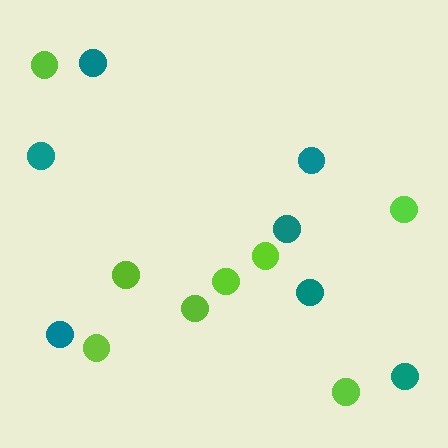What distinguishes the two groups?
There are 2 groups: one group of teal circles (7) and one group of lime circles (8).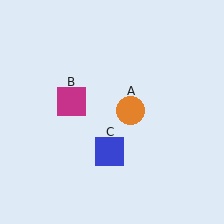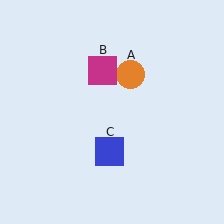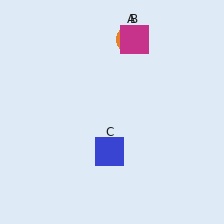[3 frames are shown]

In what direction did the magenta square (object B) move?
The magenta square (object B) moved up and to the right.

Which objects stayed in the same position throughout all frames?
Blue square (object C) remained stationary.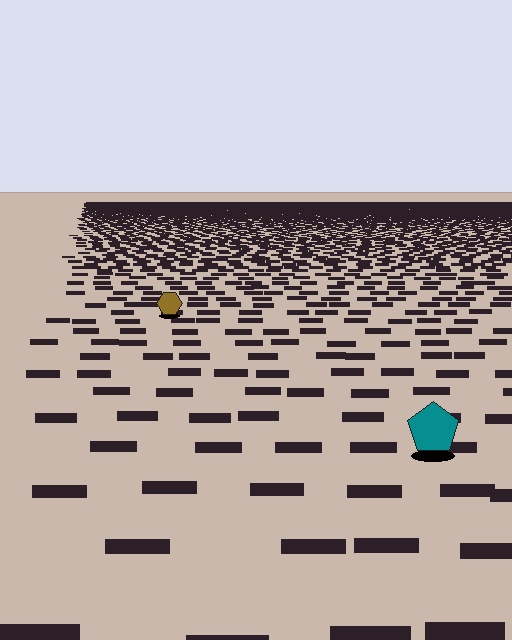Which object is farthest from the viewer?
The brown hexagon is farthest from the viewer. It appears smaller and the ground texture around it is denser.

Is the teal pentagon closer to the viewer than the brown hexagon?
Yes. The teal pentagon is closer — you can tell from the texture gradient: the ground texture is coarser near it.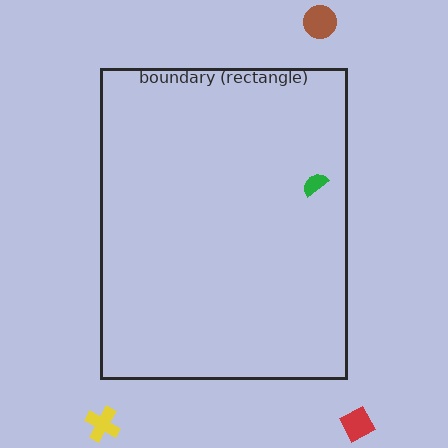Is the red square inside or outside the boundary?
Outside.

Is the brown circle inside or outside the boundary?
Outside.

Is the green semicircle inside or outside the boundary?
Inside.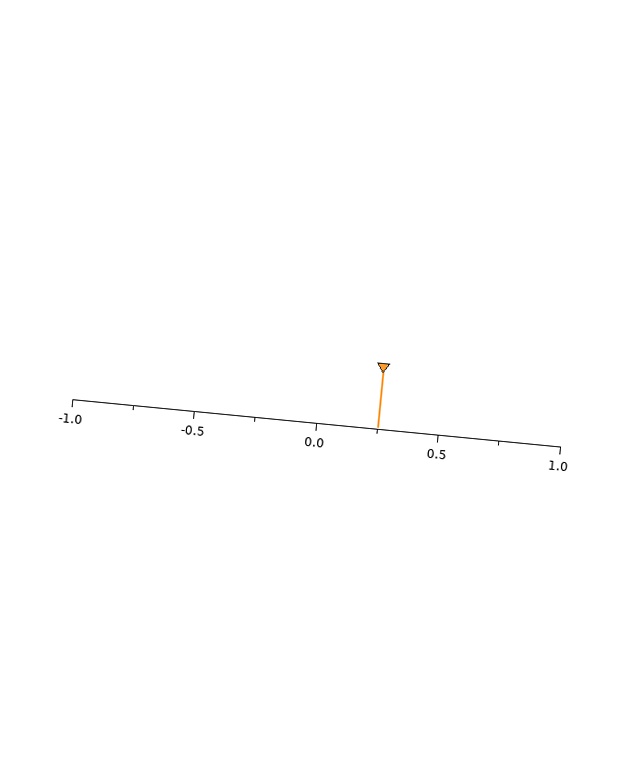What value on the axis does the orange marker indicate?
The marker indicates approximately 0.25.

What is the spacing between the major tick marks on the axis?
The major ticks are spaced 0.5 apart.